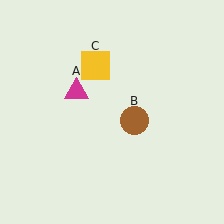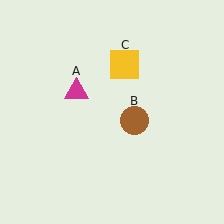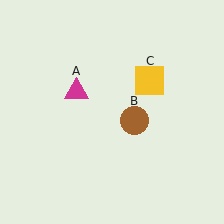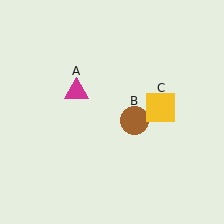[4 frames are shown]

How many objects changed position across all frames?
1 object changed position: yellow square (object C).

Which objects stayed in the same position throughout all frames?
Magenta triangle (object A) and brown circle (object B) remained stationary.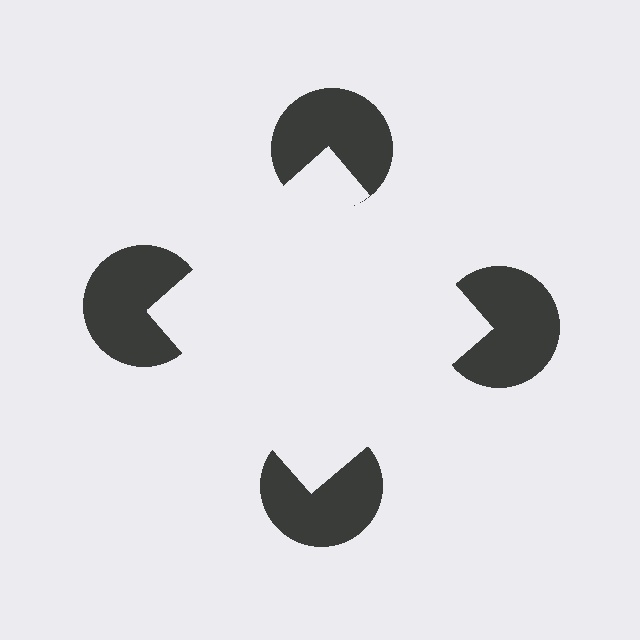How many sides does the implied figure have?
4 sides.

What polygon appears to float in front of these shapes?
An illusory square — its edges are inferred from the aligned wedge cuts in the pac-man discs, not physically drawn.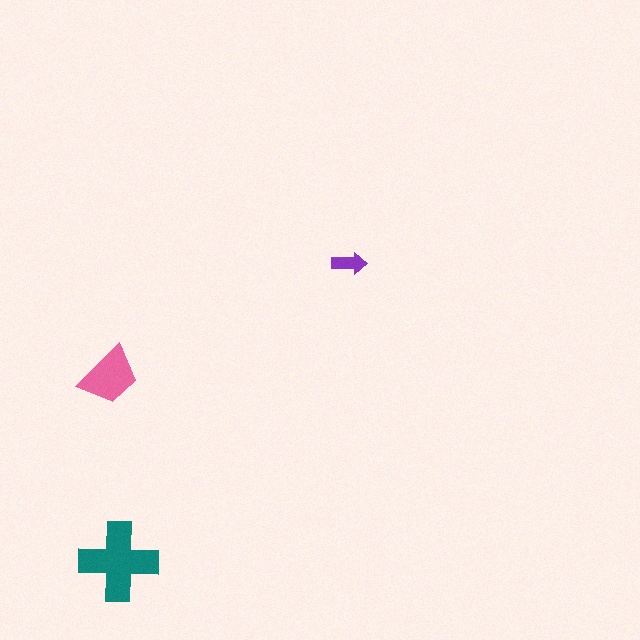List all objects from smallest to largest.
The purple arrow, the pink trapezoid, the teal cross.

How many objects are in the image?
There are 3 objects in the image.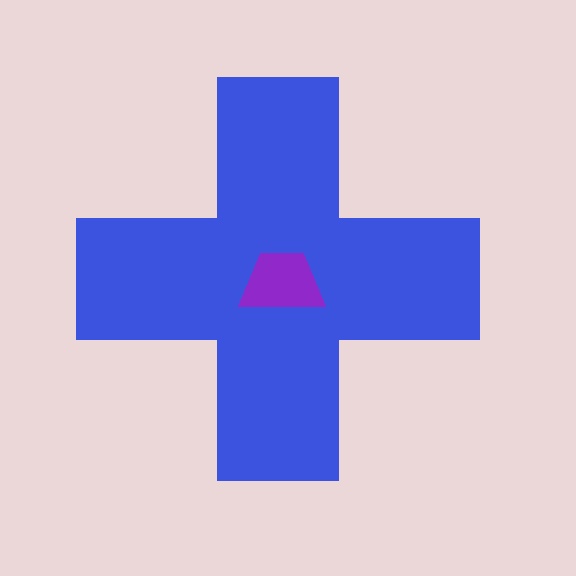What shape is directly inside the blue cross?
The purple trapezoid.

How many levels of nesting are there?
2.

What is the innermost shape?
The purple trapezoid.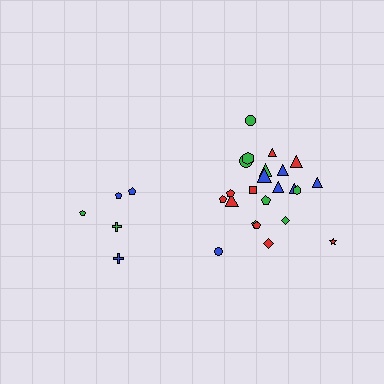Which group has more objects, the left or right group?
The right group.